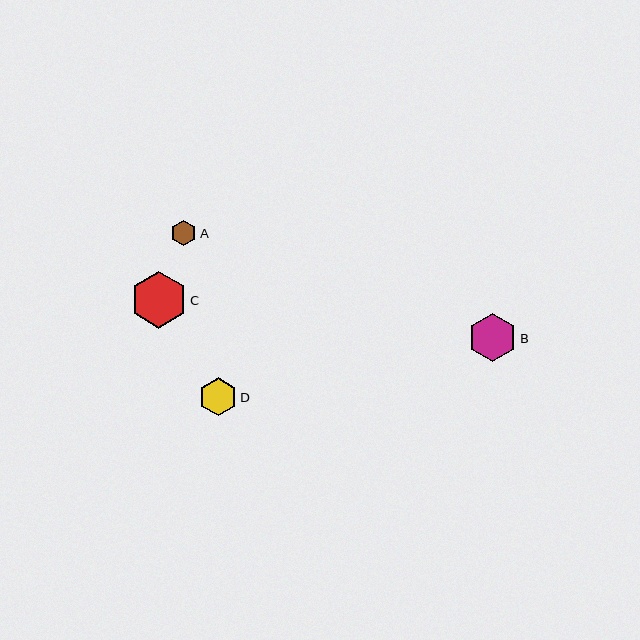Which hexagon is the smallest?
Hexagon A is the smallest with a size of approximately 25 pixels.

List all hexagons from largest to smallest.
From largest to smallest: C, B, D, A.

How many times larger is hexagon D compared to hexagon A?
Hexagon D is approximately 1.5 times the size of hexagon A.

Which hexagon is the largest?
Hexagon C is the largest with a size of approximately 56 pixels.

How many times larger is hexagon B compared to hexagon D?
Hexagon B is approximately 1.3 times the size of hexagon D.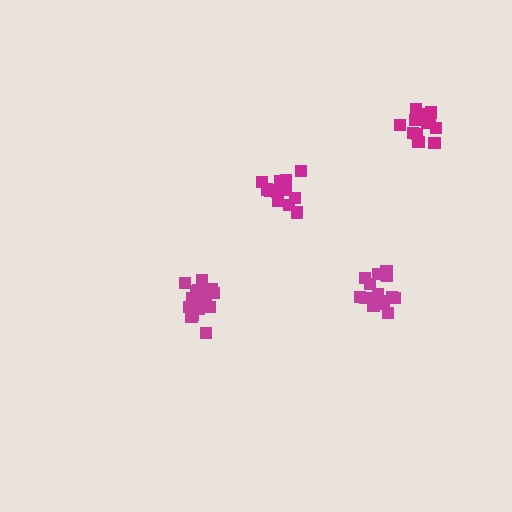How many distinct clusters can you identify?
There are 4 distinct clusters.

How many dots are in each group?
Group 1: 15 dots, Group 2: 19 dots, Group 3: 19 dots, Group 4: 15 dots (68 total).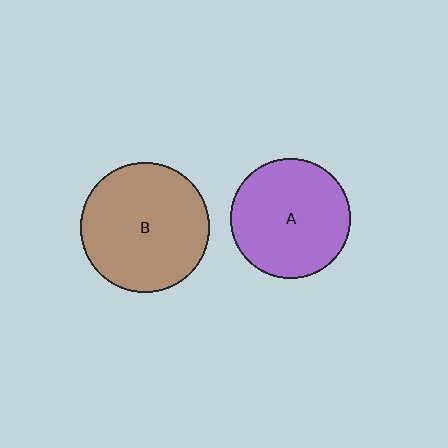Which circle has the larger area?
Circle B (brown).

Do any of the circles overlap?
No, none of the circles overlap.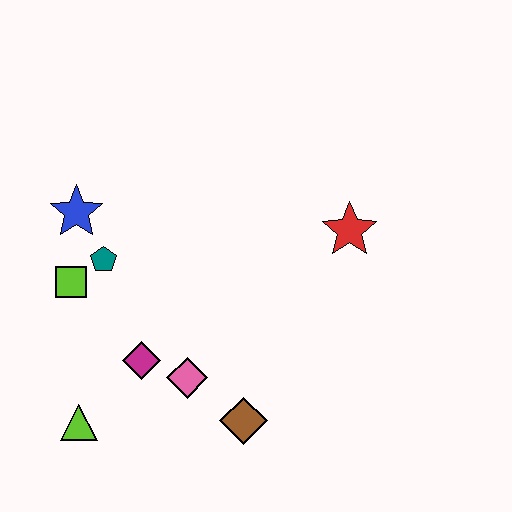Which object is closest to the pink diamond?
The magenta diamond is closest to the pink diamond.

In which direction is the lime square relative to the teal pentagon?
The lime square is to the left of the teal pentagon.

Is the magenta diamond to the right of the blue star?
Yes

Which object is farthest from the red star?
The lime triangle is farthest from the red star.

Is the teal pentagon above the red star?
No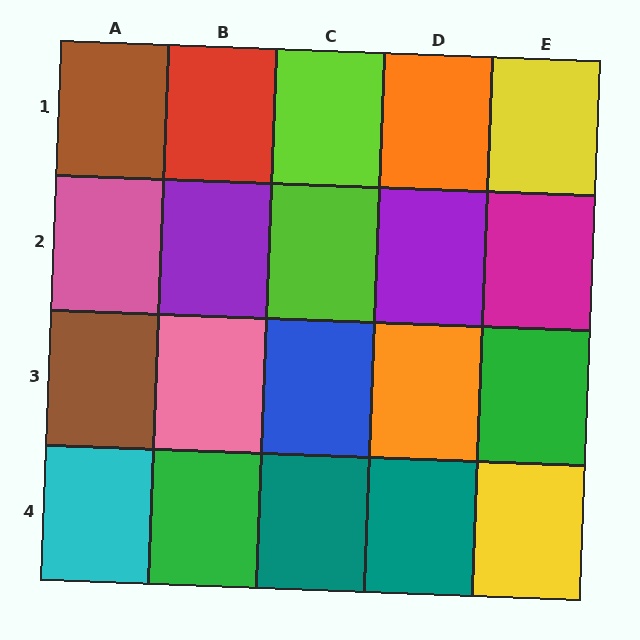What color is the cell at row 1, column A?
Brown.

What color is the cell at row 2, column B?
Purple.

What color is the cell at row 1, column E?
Yellow.